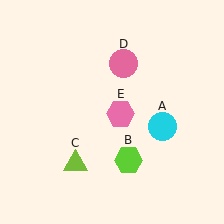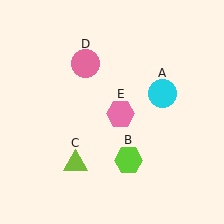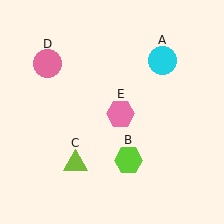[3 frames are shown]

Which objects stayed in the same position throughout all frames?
Lime hexagon (object B) and lime triangle (object C) and pink hexagon (object E) remained stationary.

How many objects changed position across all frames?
2 objects changed position: cyan circle (object A), pink circle (object D).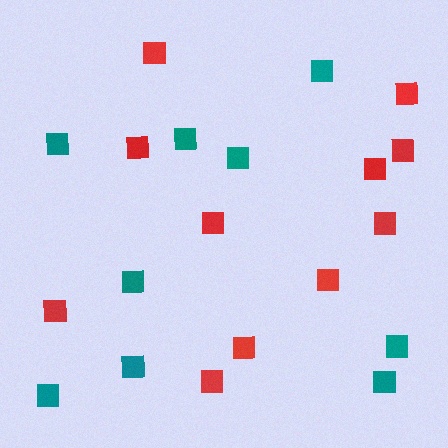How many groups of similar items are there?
There are 2 groups: one group of red squares (11) and one group of teal squares (9).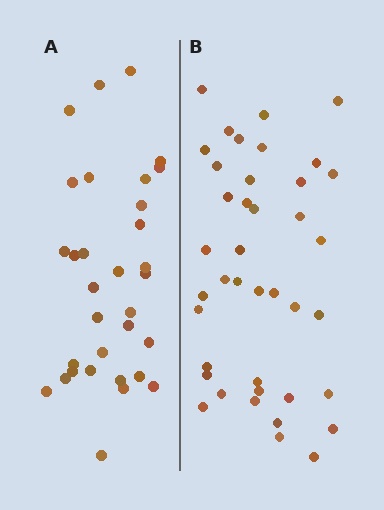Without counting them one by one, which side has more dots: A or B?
Region B (the right region) has more dots.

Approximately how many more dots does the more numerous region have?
Region B has roughly 8 or so more dots than region A.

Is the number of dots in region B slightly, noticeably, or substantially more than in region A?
Region B has noticeably more, but not dramatically so. The ratio is roughly 1.2 to 1.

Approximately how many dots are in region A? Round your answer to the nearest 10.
About 30 dots. (The exact count is 32, which rounds to 30.)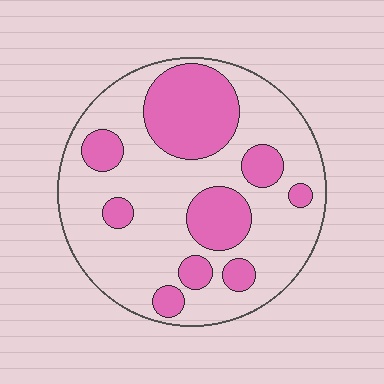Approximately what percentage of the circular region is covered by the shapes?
Approximately 30%.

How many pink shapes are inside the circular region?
9.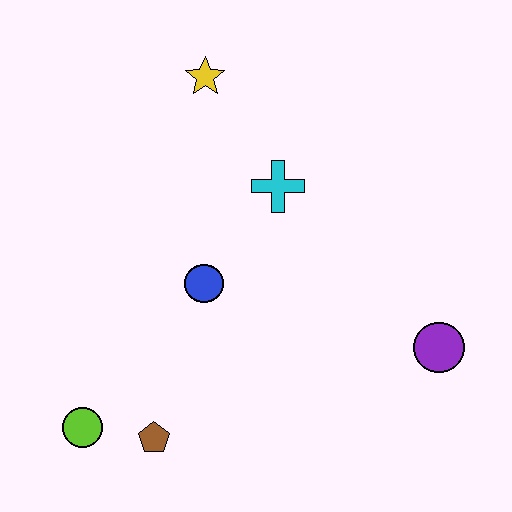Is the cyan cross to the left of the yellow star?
No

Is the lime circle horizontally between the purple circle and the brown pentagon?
No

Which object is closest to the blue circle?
The cyan cross is closest to the blue circle.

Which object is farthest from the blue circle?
The purple circle is farthest from the blue circle.